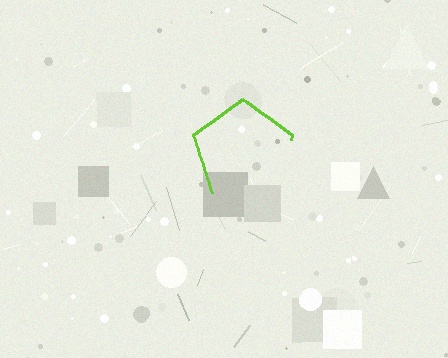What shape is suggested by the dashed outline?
The dashed outline suggests a pentagon.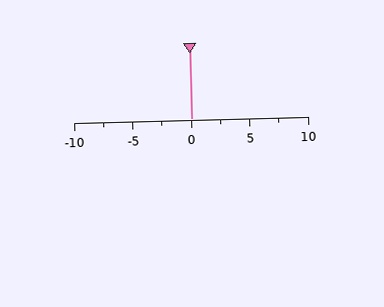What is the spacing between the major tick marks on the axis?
The major ticks are spaced 5 apart.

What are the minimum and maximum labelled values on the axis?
The axis runs from -10 to 10.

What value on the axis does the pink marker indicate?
The marker indicates approximately 0.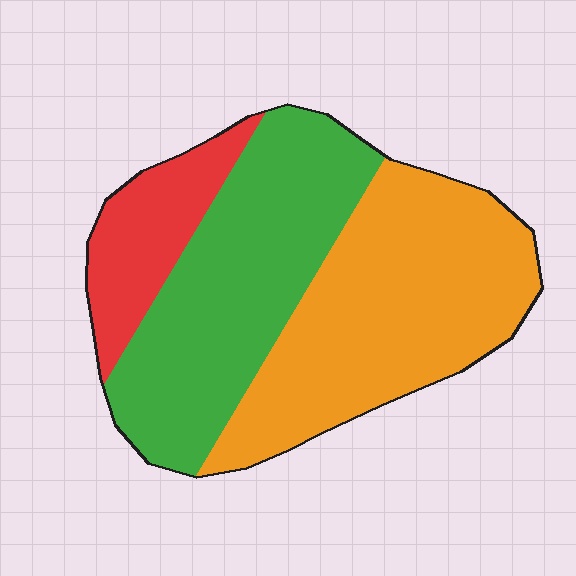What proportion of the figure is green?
Green takes up about two fifths (2/5) of the figure.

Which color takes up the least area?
Red, at roughly 15%.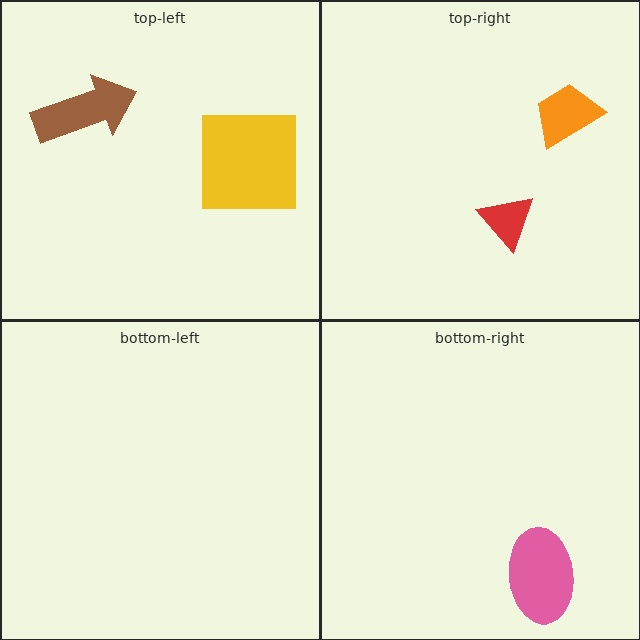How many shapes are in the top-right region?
2.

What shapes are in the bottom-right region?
The pink ellipse.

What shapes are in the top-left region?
The brown arrow, the yellow square.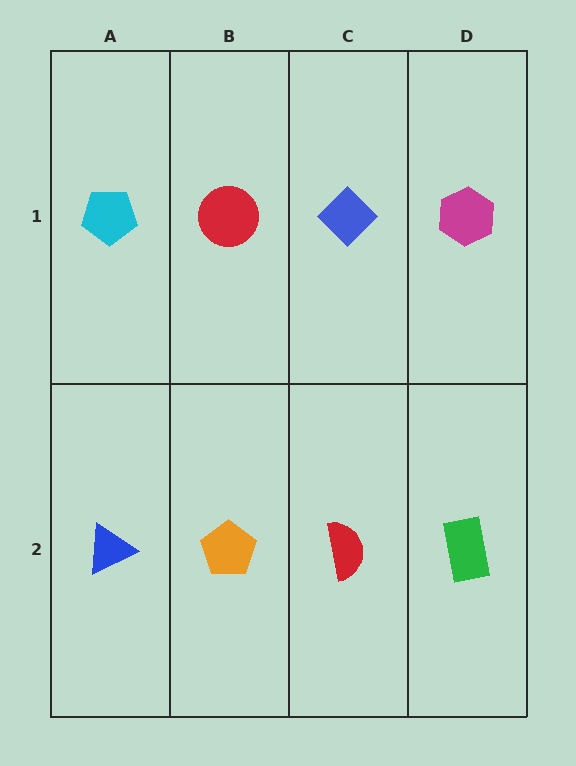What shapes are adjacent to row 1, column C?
A red semicircle (row 2, column C), a red circle (row 1, column B), a magenta hexagon (row 1, column D).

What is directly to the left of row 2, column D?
A red semicircle.